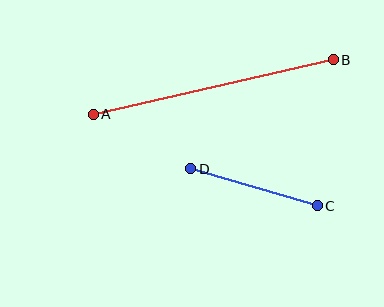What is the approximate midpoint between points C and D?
The midpoint is at approximately (254, 187) pixels.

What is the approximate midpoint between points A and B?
The midpoint is at approximately (213, 87) pixels.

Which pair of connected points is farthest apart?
Points A and B are farthest apart.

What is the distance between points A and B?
The distance is approximately 246 pixels.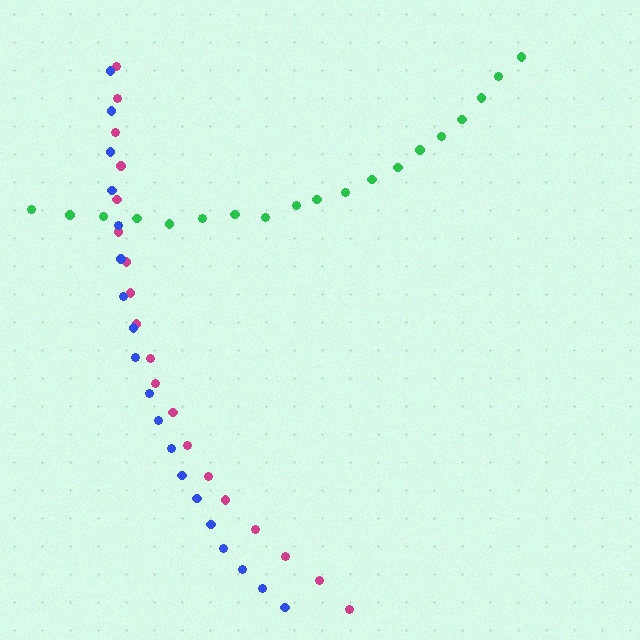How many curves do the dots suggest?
There are 3 distinct paths.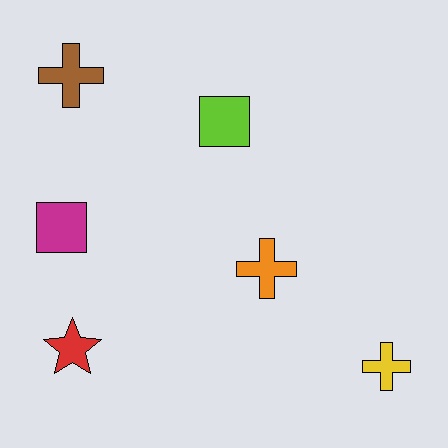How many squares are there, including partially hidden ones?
There are 2 squares.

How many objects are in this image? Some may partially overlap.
There are 6 objects.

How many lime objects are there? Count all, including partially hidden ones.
There is 1 lime object.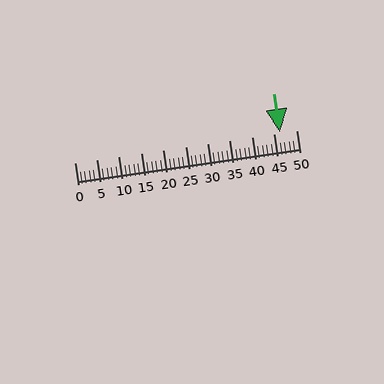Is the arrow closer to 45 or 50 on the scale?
The arrow is closer to 45.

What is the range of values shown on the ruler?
The ruler shows values from 0 to 50.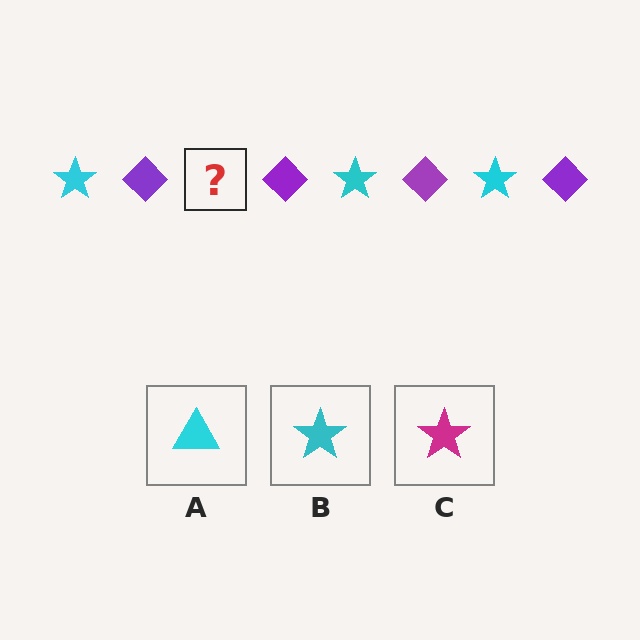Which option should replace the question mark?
Option B.